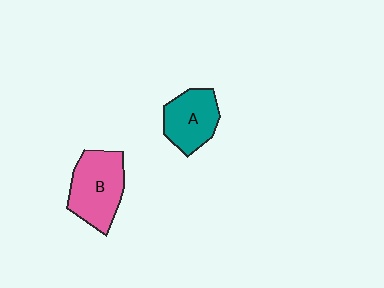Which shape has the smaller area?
Shape A (teal).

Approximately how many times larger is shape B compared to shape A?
Approximately 1.3 times.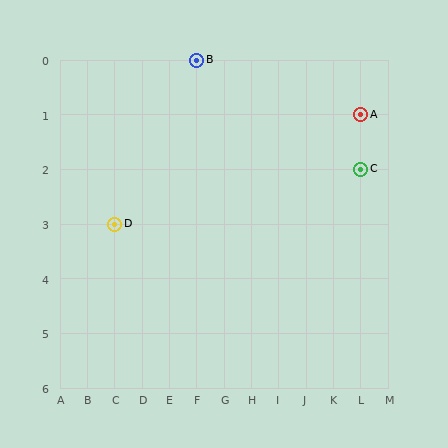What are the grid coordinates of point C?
Point C is at grid coordinates (L, 2).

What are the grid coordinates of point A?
Point A is at grid coordinates (L, 1).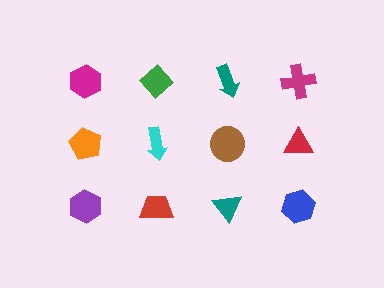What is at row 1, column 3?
A teal arrow.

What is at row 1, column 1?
A magenta hexagon.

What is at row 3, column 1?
A purple hexagon.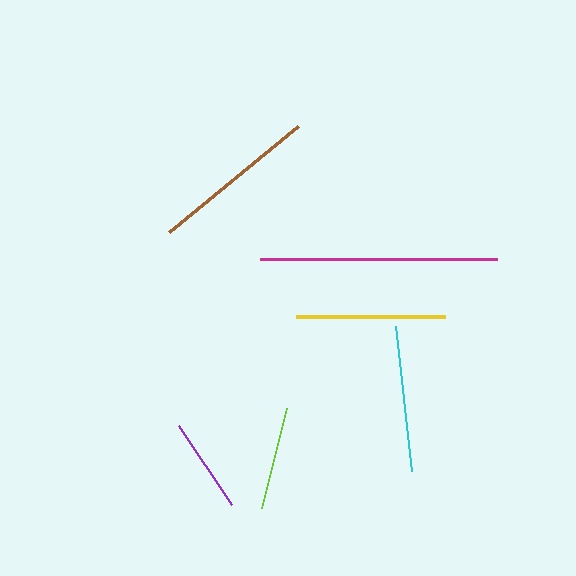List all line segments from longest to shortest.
From longest to shortest: magenta, brown, yellow, cyan, lime, purple.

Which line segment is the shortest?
The purple line is the shortest at approximately 95 pixels.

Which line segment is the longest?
The magenta line is the longest at approximately 237 pixels.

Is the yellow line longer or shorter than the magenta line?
The magenta line is longer than the yellow line.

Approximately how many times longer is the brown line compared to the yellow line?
The brown line is approximately 1.1 times the length of the yellow line.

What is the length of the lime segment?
The lime segment is approximately 103 pixels long.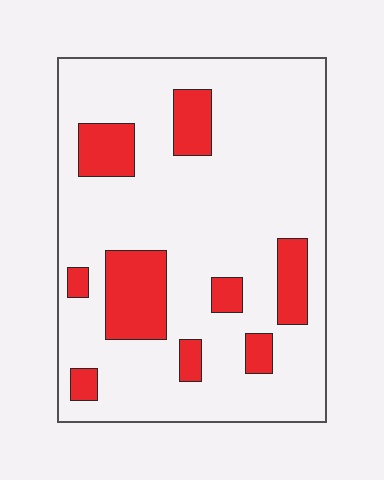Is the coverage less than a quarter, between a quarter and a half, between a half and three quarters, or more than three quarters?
Less than a quarter.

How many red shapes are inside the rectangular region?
9.